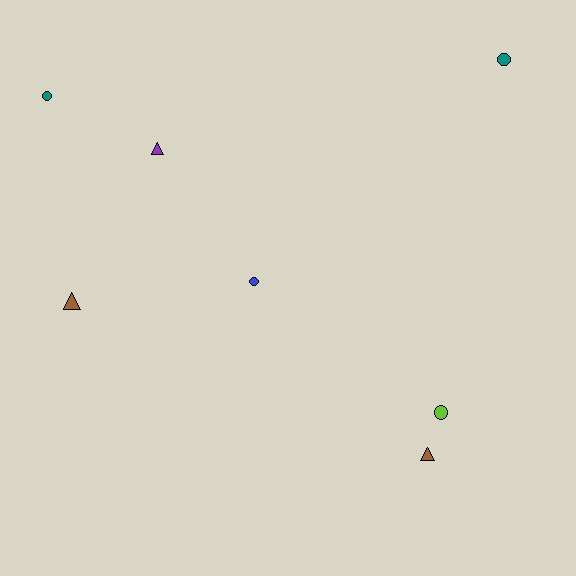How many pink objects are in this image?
There are no pink objects.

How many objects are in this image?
There are 7 objects.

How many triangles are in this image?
There are 3 triangles.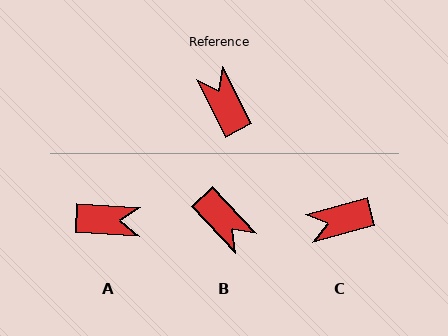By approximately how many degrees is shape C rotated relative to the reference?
Approximately 79 degrees counter-clockwise.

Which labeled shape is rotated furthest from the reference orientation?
B, about 164 degrees away.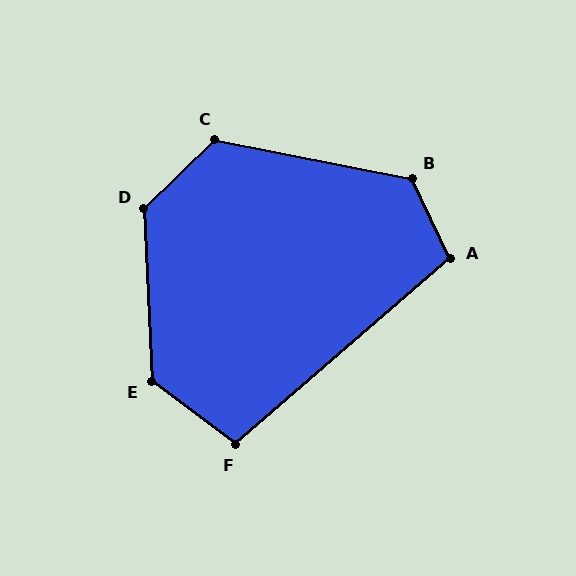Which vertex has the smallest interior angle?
F, at approximately 102 degrees.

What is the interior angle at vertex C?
Approximately 125 degrees (obtuse).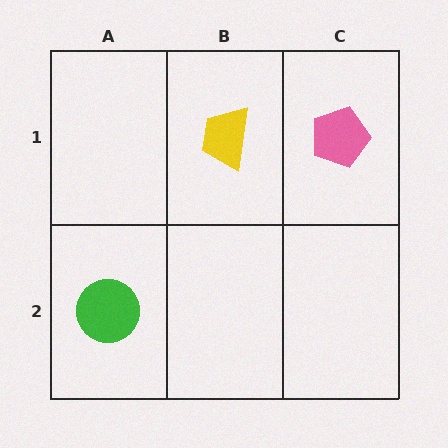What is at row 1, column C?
A pink pentagon.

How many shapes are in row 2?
1 shape.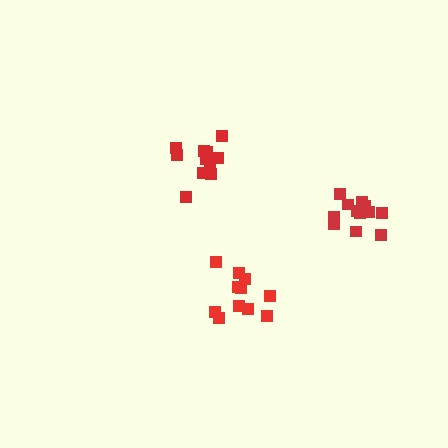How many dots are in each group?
Group 1: 11 dots, Group 2: 11 dots, Group 3: 12 dots (34 total).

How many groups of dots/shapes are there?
There are 3 groups.